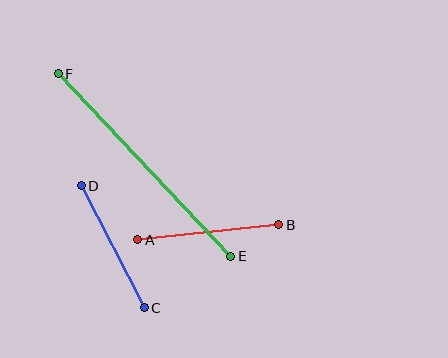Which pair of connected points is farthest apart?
Points E and F are farthest apart.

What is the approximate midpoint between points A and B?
The midpoint is at approximately (208, 232) pixels.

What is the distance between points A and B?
The distance is approximately 142 pixels.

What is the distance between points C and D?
The distance is approximately 137 pixels.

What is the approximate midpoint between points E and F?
The midpoint is at approximately (145, 165) pixels.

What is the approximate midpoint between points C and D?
The midpoint is at approximately (113, 247) pixels.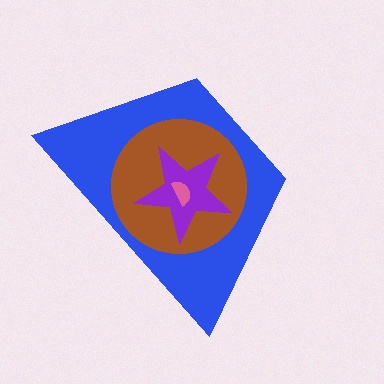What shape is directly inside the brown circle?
The purple star.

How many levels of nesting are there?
4.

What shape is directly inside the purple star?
The pink semicircle.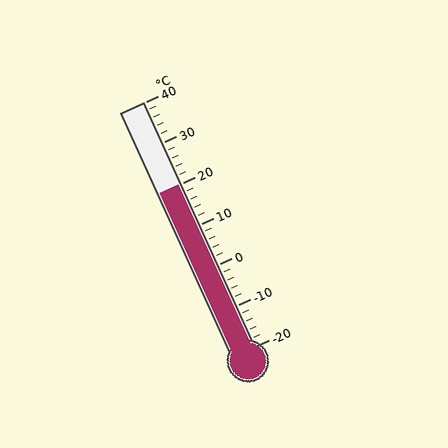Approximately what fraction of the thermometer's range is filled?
The thermometer is filled to approximately 65% of its range.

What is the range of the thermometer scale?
The thermometer scale ranges from -20°C to 40°C.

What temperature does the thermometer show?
The thermometer shows approximately 20°C.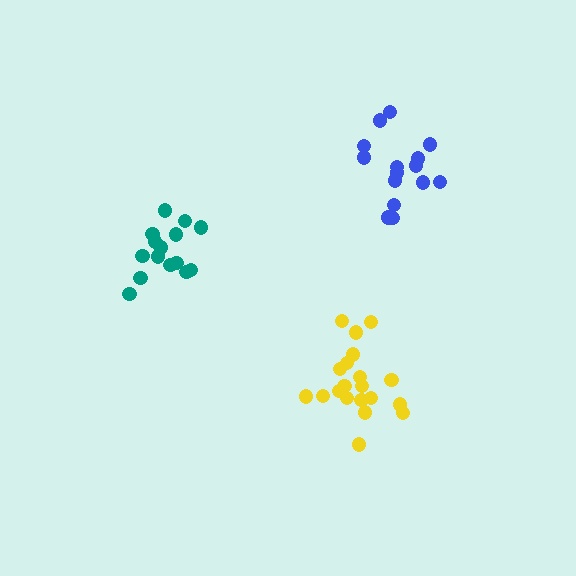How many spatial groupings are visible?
There are 3 spatial groupings.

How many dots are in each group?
Group 1: 20 dots, Group 2: 15 dots, Group 3: 15 dots (50 total).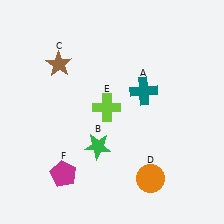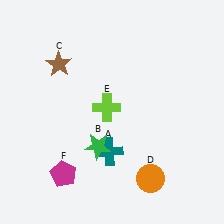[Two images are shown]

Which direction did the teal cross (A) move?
The teal cross (A) moved down.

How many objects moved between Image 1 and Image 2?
1 object moved between the two images.